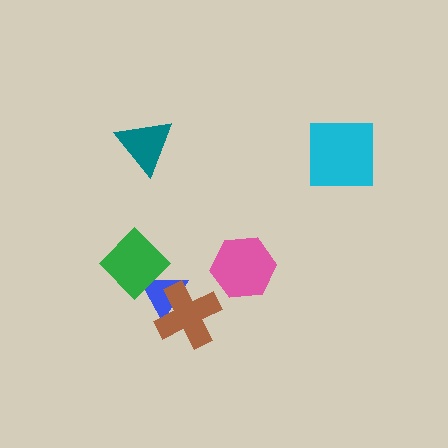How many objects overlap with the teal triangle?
0 objects overlap with the teal triangle.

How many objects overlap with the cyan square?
0 objects overlap with the cyan square.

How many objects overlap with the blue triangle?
2 objects overlap with the blue triangle.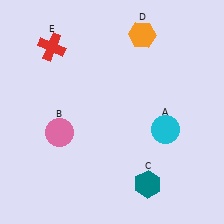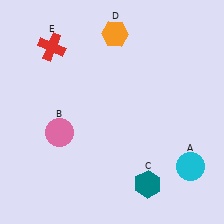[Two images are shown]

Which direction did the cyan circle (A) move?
The cyan circle (A) moved down.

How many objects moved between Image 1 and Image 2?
2 objects moved between the two images.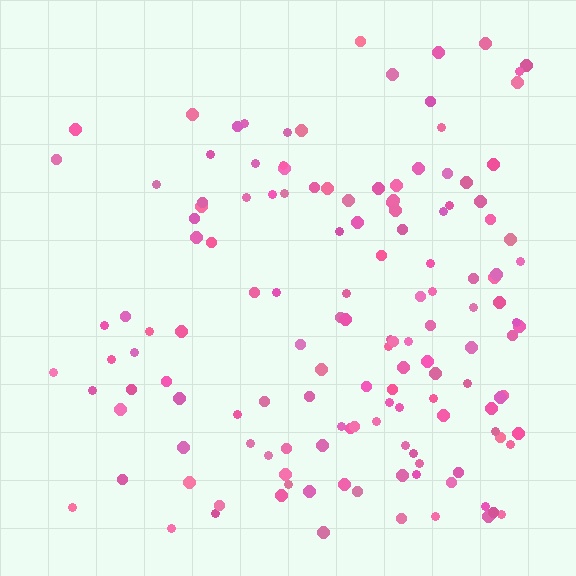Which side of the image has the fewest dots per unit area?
The left.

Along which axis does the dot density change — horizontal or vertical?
Horizontal.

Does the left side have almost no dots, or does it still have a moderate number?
Still a moderate number, just noticeably fewer than the right.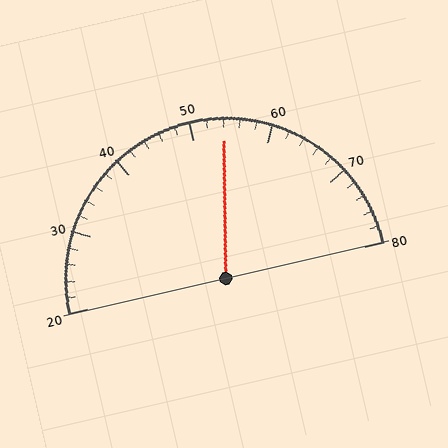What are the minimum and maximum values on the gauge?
The gauge ranges from 20 to 80.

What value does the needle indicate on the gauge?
The needle indicates approximately 54.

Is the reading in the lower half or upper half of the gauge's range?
The reading is in the upper half of the range (20 to 80).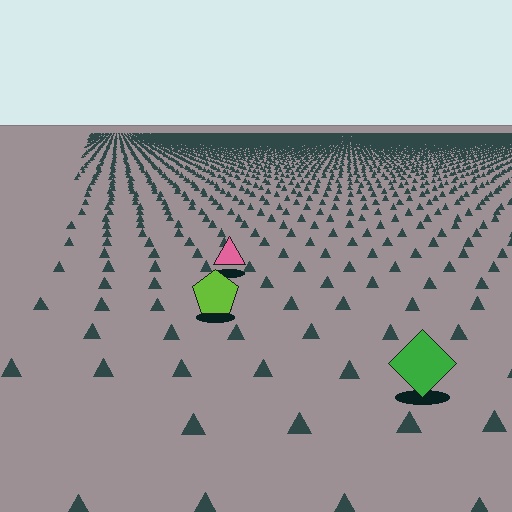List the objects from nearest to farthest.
From nearest to farthest: the green diamond, the lime pentagon, the pink triangle.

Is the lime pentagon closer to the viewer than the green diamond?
No. The green diamond is closer — you can tell from the texture gradient: the ground texture is coarser near it.